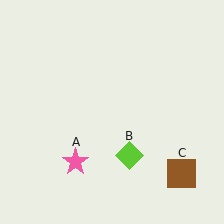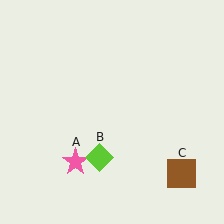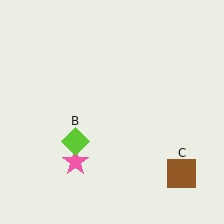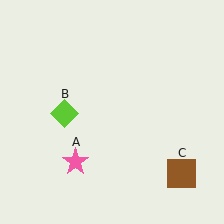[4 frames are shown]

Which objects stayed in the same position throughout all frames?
Pink star (object A) and brown square (object C) remained stationary.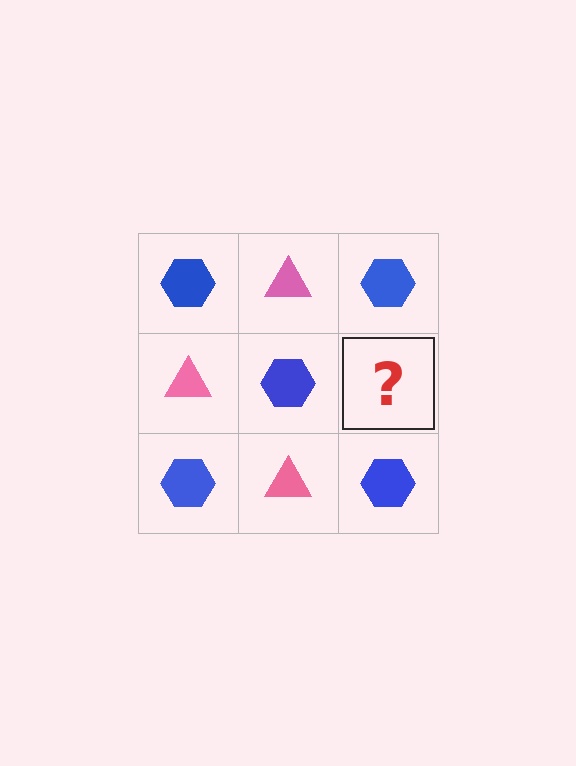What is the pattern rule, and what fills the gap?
The rule is that it alternates blue hexagon and pink triangle in a checkerboard pattern. The gap should be filled with a pink triangle.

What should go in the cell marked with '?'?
The missing cell should contain a pink triangle.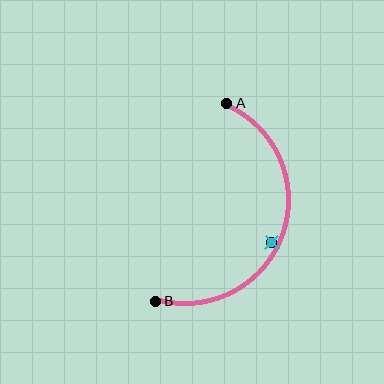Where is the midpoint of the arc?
The arc midpoint is the point on the curve farthest from the straight line joining A and B. It sits to the right of that line.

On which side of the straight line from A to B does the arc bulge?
The arc bulges to the right of the straight line connecting A and B.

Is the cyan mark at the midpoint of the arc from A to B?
No — the cyan mark does not lie on the arc at all. It sits slightly inside the curve.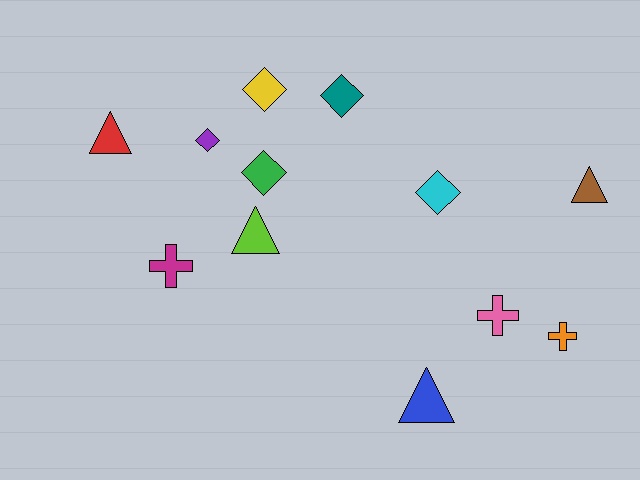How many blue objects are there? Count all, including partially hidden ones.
There is 1 blue object.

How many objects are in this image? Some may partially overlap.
There are 12 objects.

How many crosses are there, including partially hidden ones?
There are 3 crosses.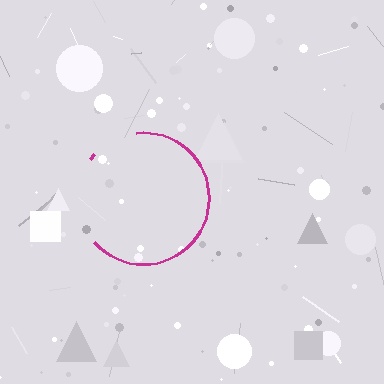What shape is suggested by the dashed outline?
The dashed outline suggests a circle.